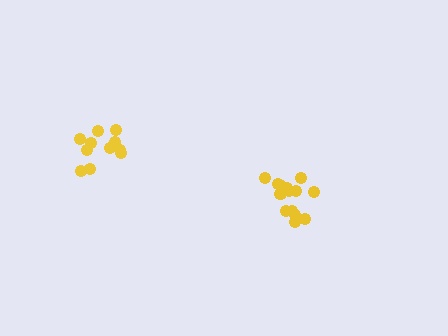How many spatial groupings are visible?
There are 2 spatial groupings.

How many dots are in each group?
Group 1: 11 dots, Group 2: 14 dots (25 total).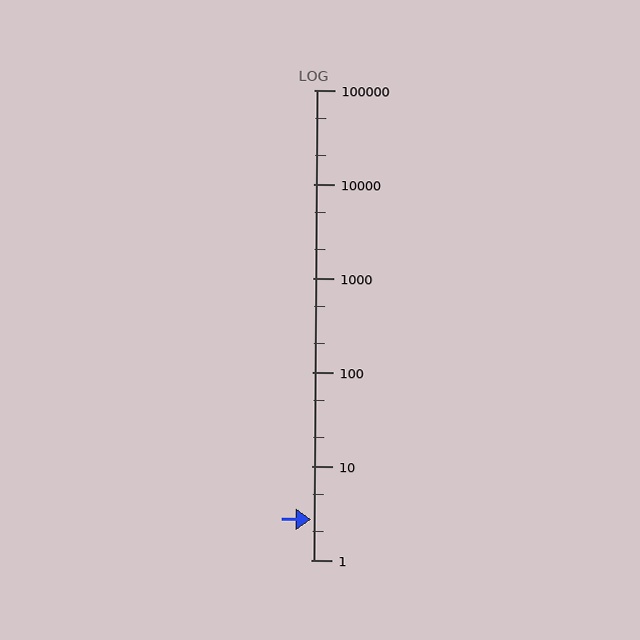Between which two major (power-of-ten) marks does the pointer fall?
The pointer is between 1 and 10.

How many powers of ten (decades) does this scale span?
The scale spans 5 decades, from 1 to 100000.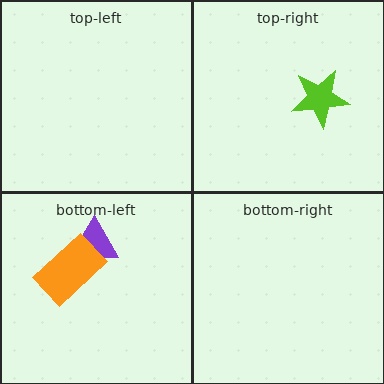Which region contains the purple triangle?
The bottom-left region.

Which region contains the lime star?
The top-right region.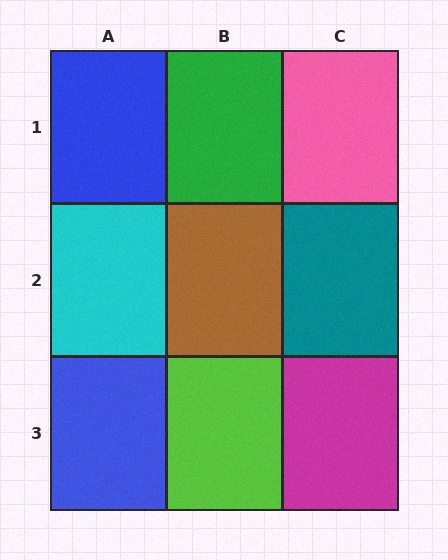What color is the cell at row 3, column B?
Lime.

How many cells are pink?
1 cell is pink.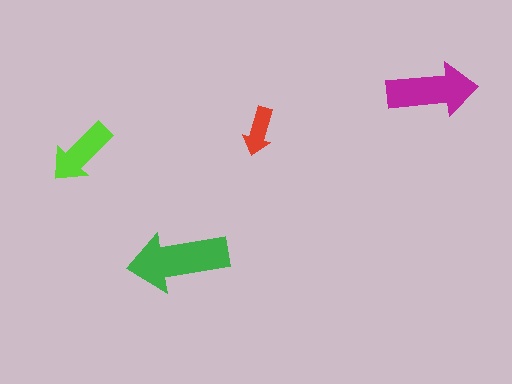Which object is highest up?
The magenta arrow is topmost.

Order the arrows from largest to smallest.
the green one, the magenta one, the lime one, the red one.